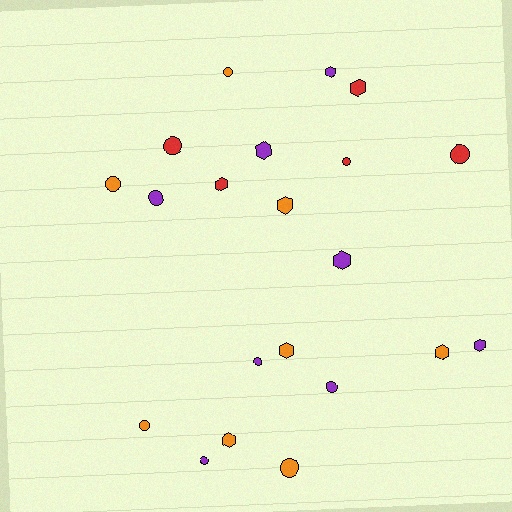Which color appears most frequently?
Purple, with 8 objects.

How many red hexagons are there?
There are 2 red hexagons.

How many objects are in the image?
There are 21 objects.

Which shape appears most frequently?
Circle, with 11 objects.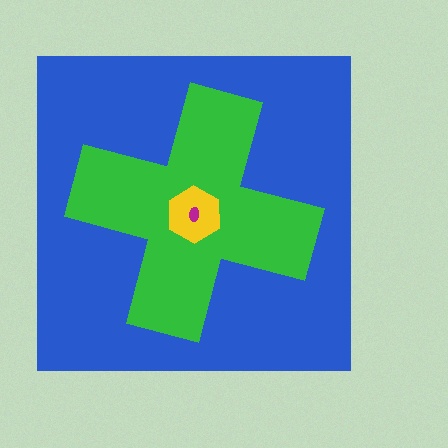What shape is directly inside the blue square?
The green cross.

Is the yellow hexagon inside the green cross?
Yes.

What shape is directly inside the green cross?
The yellow hexagon.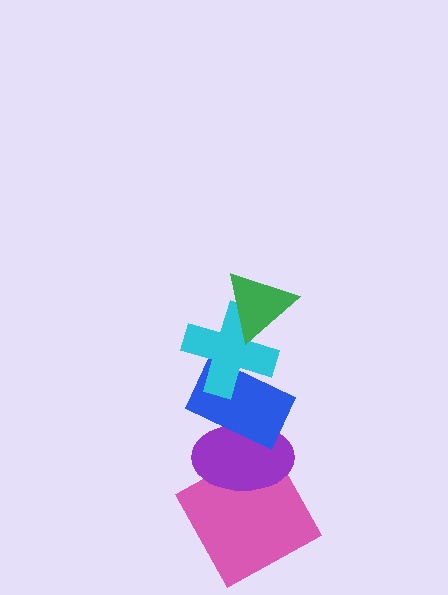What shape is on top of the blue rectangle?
The cyan cross is on top of the blue rectangle.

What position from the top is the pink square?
The pink square is 5th from the top.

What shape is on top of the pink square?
The purple ellipse is on top of the pink square.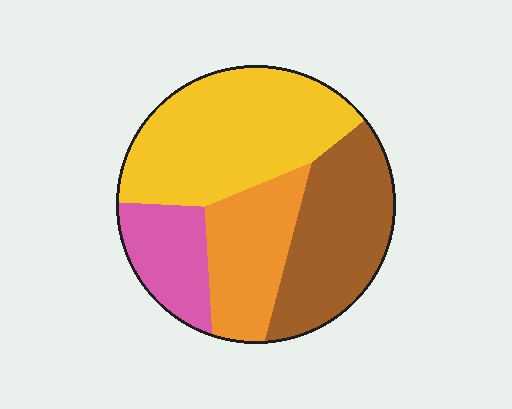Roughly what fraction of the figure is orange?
Orange takes up about one fifth (1/5) of the figure.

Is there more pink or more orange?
Orange.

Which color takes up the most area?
Yellow, at roughly 40%.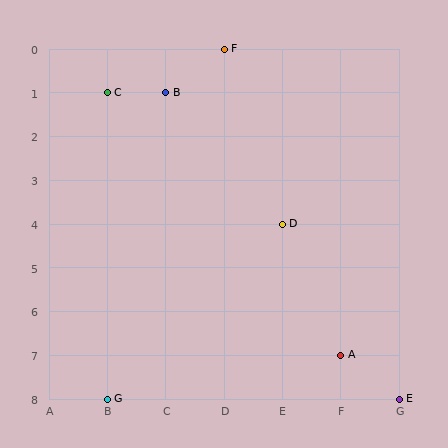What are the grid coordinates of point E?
Point E is at grid coordinates (G, 8).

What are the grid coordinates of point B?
Point B is at grid coordinates (C, 1).